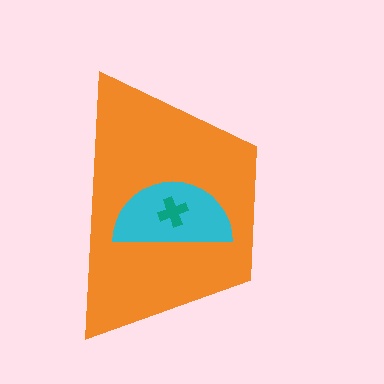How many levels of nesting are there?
3.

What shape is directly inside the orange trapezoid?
The cyan semicircle.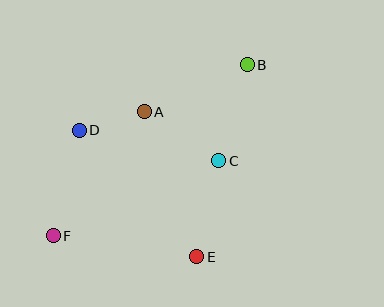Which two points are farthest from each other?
Points B and F are farthest from each other.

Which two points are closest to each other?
Points A and D are closest to each other.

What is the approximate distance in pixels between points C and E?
The distance between C and E is approximately 99 pixels.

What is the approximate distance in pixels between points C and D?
The distance between C and D is approximately 143 pixels.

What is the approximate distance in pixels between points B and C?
The distance between B and C is approximately 100 pixels.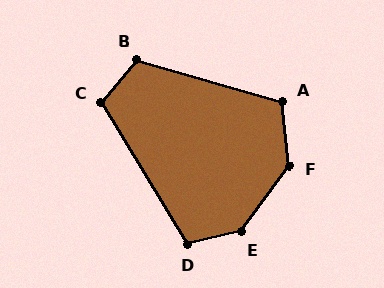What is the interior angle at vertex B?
Approximately 115 degrees (obtuse).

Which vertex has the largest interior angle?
E, at approximately 140 degrees.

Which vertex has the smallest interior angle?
D, at approximately 108 degrees.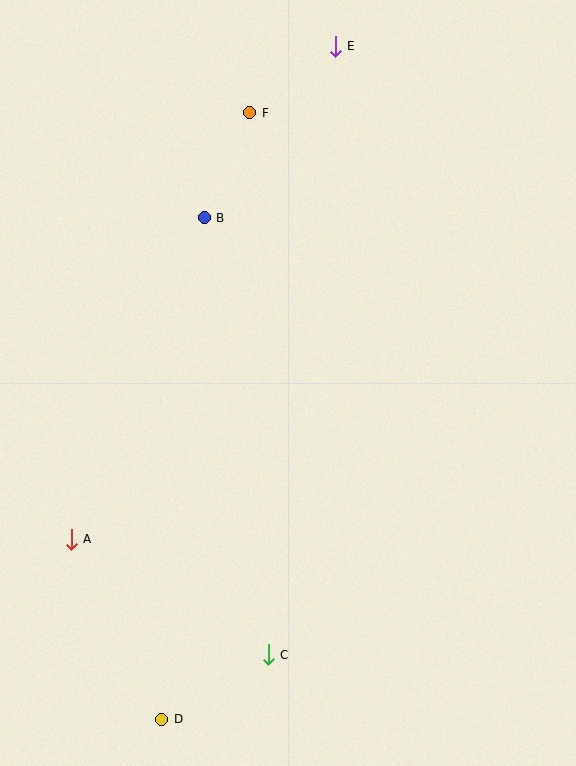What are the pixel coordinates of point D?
Point D is at (162, 719).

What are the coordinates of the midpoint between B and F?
The midpoint between B and F is at (227, 165).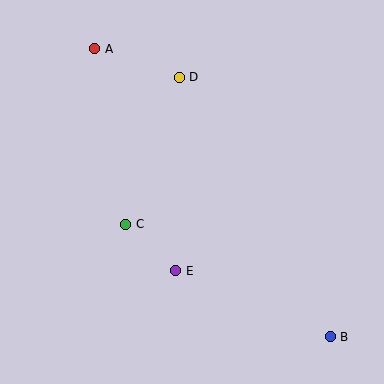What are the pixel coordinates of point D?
Point D is at (179, 77).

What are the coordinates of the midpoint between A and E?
The midpoint between A and E is at (135, 160).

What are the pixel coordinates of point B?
Point B is at (330, 337).